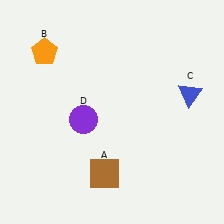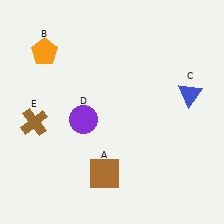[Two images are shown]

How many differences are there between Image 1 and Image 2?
There is 1 difference between the two images.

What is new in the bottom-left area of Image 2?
A brown cross (E) was added in the bottom-left area of Image 2.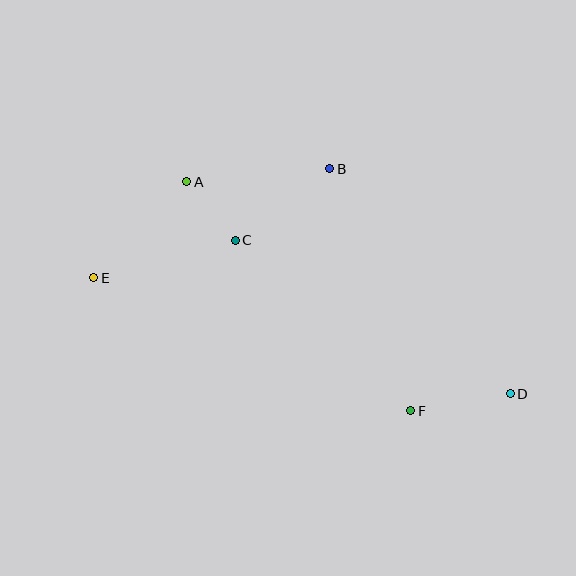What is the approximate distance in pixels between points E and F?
The distance between E and F is approximately 344 pixels.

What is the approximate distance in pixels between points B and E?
The distance between B and E is approximately 260 pixels.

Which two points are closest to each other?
Points A and C are closest to each other.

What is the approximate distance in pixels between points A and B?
The distance between A and B is approximately 144 pixels.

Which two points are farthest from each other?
Points D and E are farthest from each other.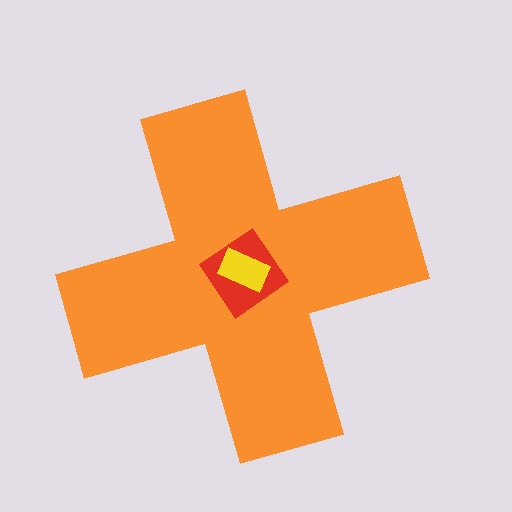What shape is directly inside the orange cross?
The red diamond.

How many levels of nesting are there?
3.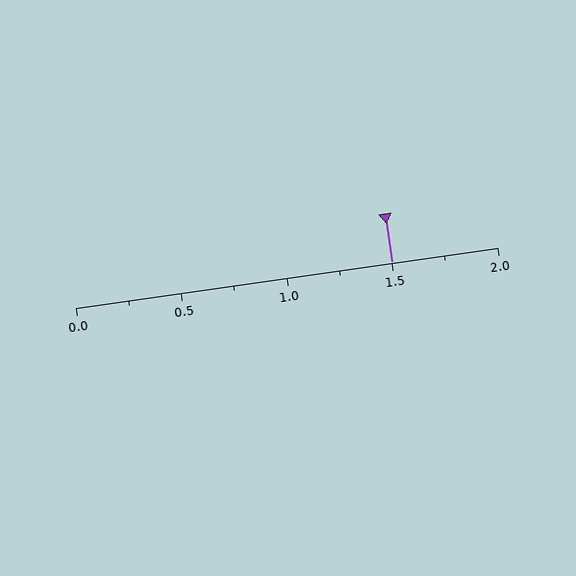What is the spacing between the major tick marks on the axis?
The major ticks are spaced 0.5 apart.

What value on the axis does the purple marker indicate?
The marker indicates approximately 1.5.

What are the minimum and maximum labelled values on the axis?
The axis runs from 0.0 to 2.0.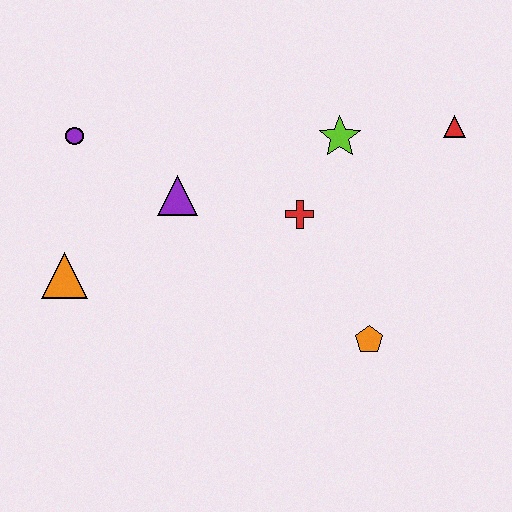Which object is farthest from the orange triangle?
The red triangle is farthest from the orange triangle.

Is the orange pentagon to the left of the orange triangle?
No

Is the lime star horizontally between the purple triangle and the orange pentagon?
Yes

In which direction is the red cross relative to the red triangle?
The red cross is to the left of the red triangle.